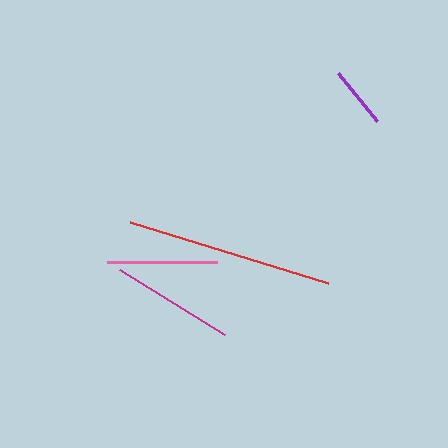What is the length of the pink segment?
The pink segment is approximately 109 pixels long.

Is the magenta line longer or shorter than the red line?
The red line is longer than the magenta line.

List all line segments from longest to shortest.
From longest to shortest: red, magenta, pink, purple.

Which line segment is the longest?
The red line is the longest at approximately 207 pixels.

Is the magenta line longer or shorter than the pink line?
The magenta line is longer than the pink line.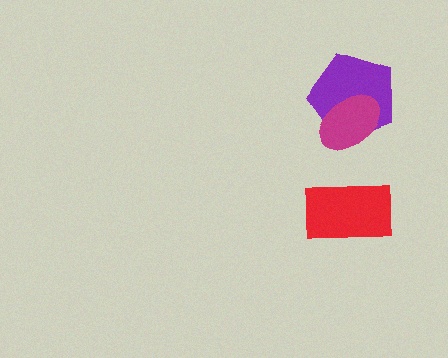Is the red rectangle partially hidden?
No, no other shape covers it.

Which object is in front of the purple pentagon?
The magenta ellipse is in front of the purple pentagon.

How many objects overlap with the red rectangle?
0 objects overlap with the red rectangle.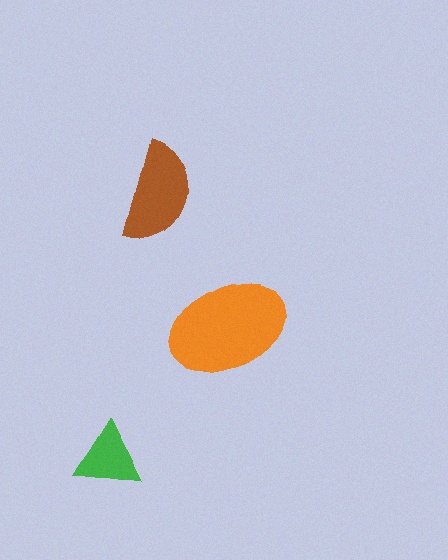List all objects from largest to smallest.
The orange ellipse, the brown semicircle, the green triangle.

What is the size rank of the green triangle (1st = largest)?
3rd.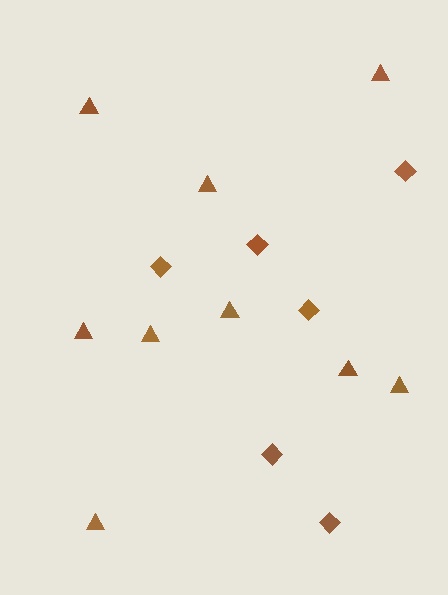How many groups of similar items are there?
There are 2 groups: one group of diamonds (6) and one group of triangles (9).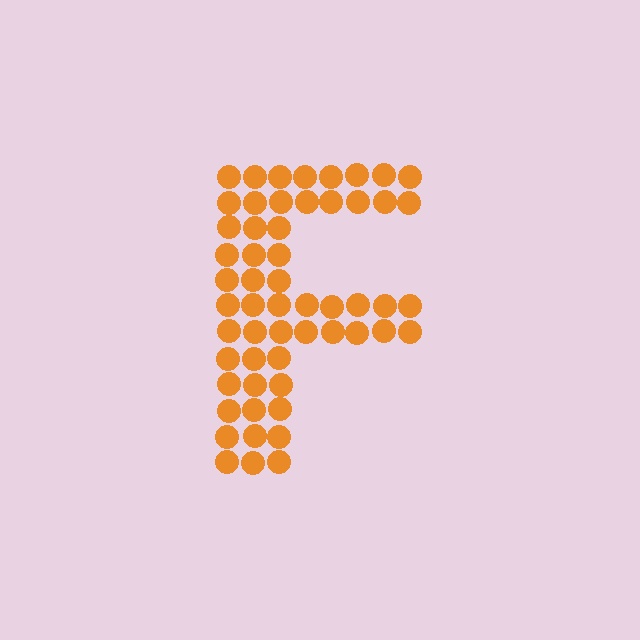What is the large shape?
The large shape is the letter F.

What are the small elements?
The small elements are circles.